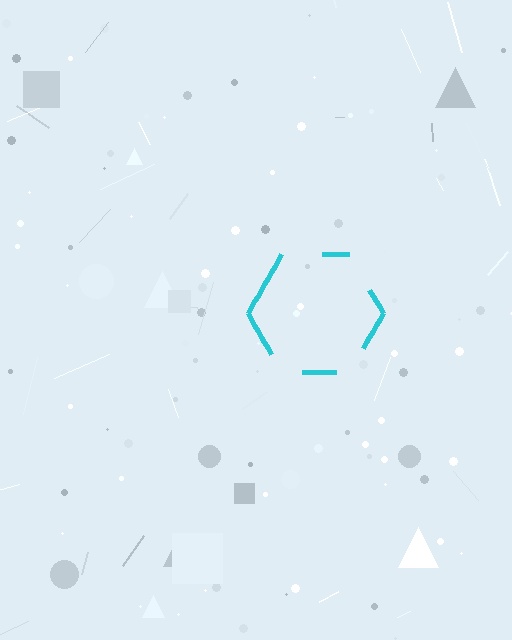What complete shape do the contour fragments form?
The contour fragments form a hexagon.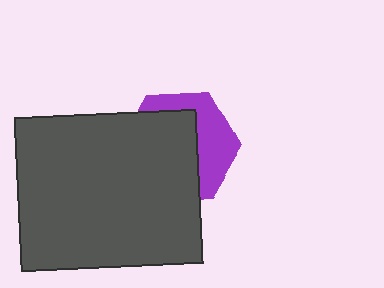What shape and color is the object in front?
The object in front is a dark gray rectangle.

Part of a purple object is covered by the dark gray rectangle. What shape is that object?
It is a hexagon.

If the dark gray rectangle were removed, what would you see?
You would see the complete purple hexagon.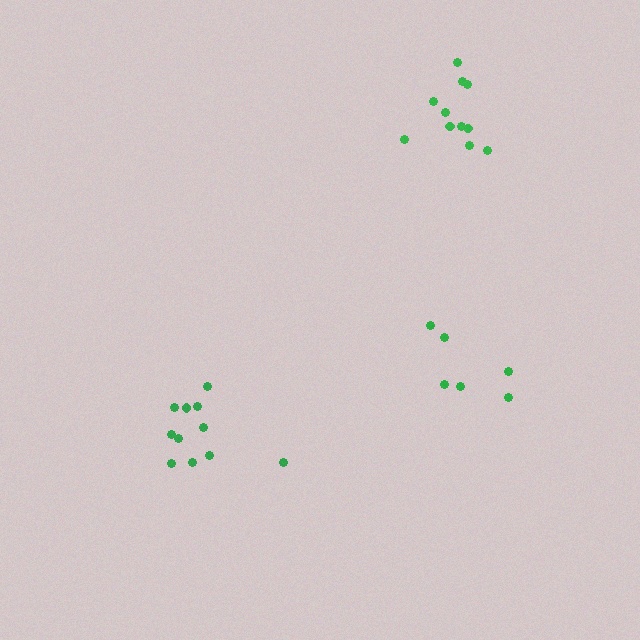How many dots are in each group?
Group 1: 11 dots, Group 2: 11 dots, Group 3: 6 dots (28 total).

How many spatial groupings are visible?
There are 3 spatial groupings.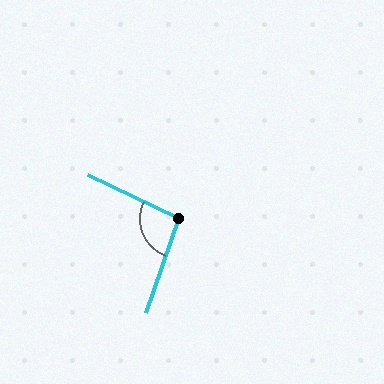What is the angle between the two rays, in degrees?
Approximately 96 degrees.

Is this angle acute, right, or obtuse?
It is obtuse.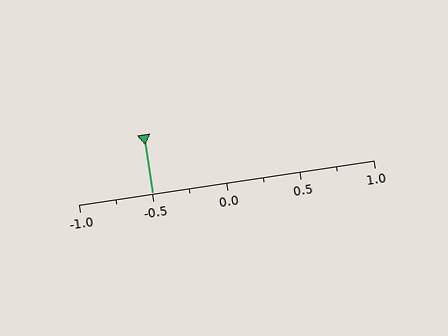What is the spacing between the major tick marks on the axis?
The major ticks are spaced 0.5 apart.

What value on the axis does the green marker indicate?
The marker indicates approximately -0.5.